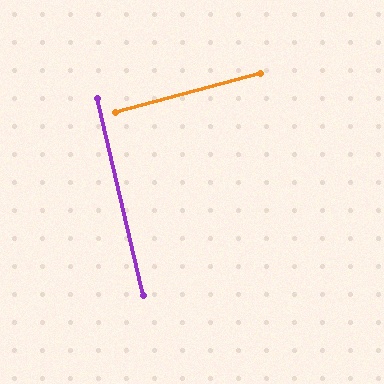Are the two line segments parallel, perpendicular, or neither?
Perpendicular — they meet at approximately 88°.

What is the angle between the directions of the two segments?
Approximately 88 degrees.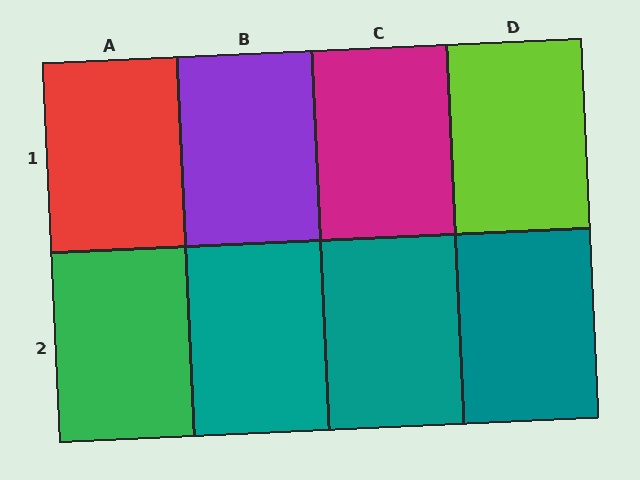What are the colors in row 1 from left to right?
Red, purple, magenta, lime.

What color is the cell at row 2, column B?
Teal.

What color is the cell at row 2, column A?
Green.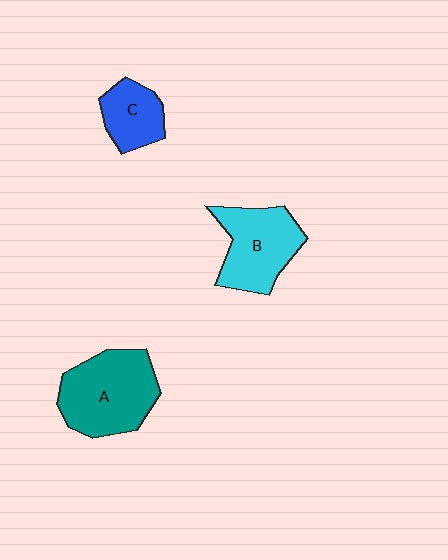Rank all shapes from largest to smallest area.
From largest to smallest: A (teal), B (cyan), C (blue).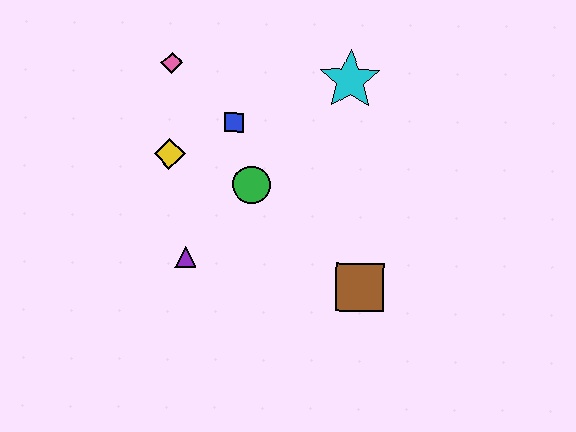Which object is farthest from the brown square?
The pink diamond is farthest from the brown square.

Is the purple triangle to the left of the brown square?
Yes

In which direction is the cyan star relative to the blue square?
The cyan star is to the right of the blue square.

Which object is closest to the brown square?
The green circle is closest to the brown square.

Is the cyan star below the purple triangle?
No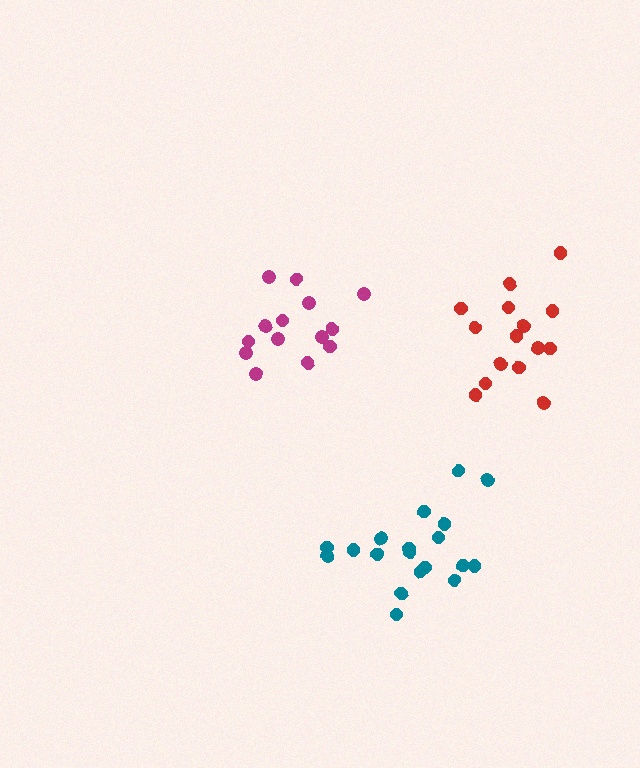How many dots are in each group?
Group 1: 15 dots, Group 2: 19 dots, Group 3: 14 dots (48 total).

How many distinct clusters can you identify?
There are 3 distinct clusters.